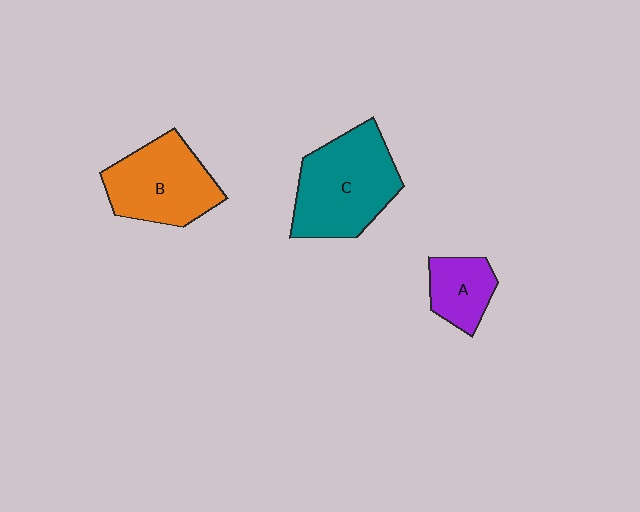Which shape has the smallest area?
Shape A (purple).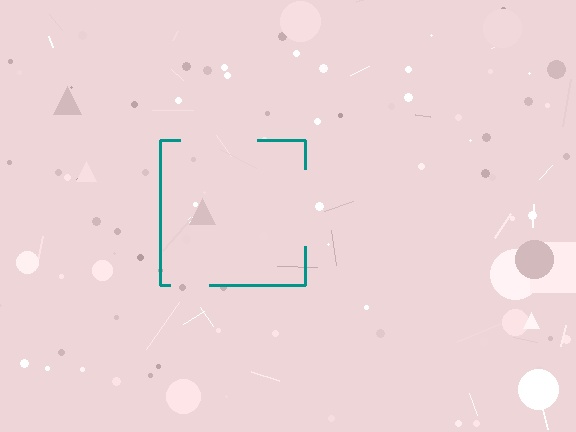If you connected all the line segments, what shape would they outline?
They would outline a square.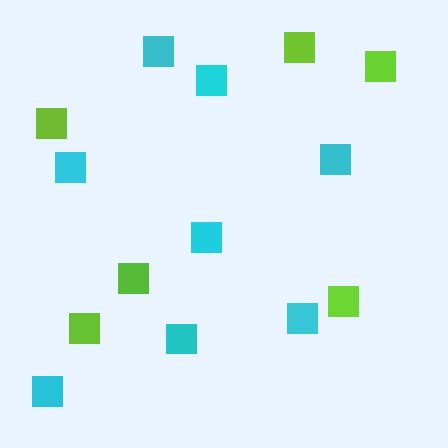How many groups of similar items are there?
There are 2 groups: one group of cyan squares (8) and one group of lime squares (6).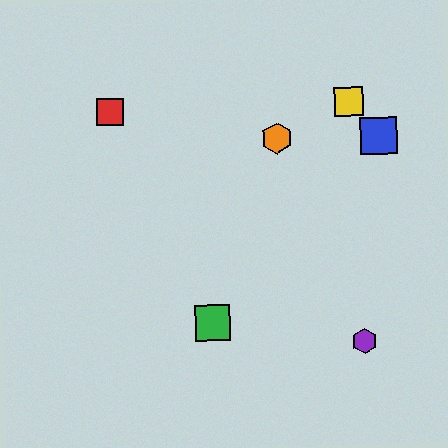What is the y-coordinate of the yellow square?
The yellow square is at y≈101.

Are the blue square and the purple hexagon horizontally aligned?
No, the blue square is at y≈135 and the purple hexagon is at y≈341.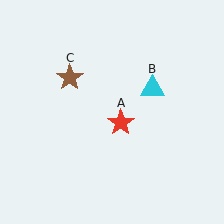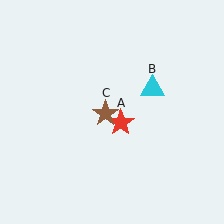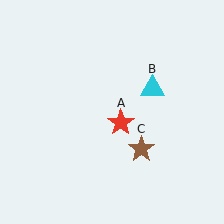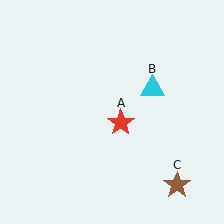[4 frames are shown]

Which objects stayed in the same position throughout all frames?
Red star (object A) and cyan triangle (object B) remained stationary.